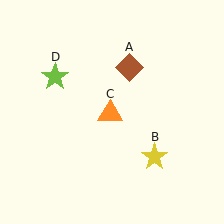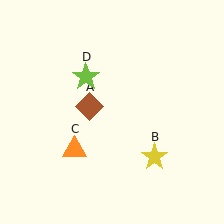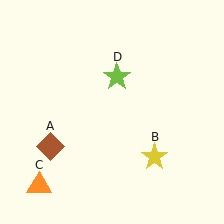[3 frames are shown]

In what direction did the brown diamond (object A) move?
The brown diamond (object A) moved down and to the left.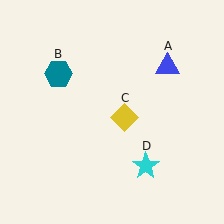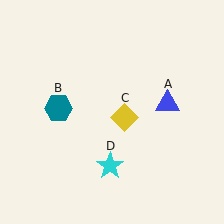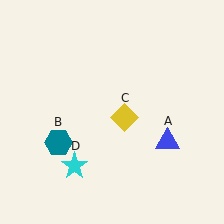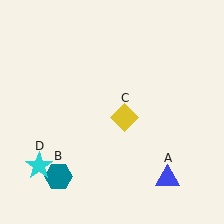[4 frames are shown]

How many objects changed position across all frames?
3 objects changed position: blue triangle (object A), teal hexagon (object B), cyan star (object D).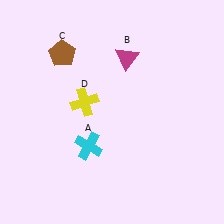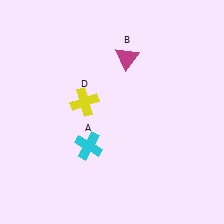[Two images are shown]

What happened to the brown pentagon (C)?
The brown pentagon (C) was removed in Image 2. It was in the top-left area of Image 1.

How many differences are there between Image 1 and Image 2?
There is 1 difference between the two images.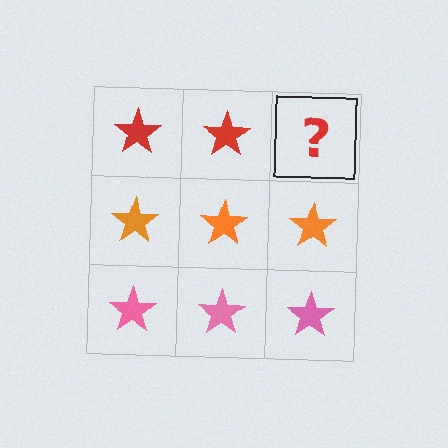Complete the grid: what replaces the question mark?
The question mark should be replaced with a red star.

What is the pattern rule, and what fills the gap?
The rule is that each row has a consistent color. The gap should be filled with a red star.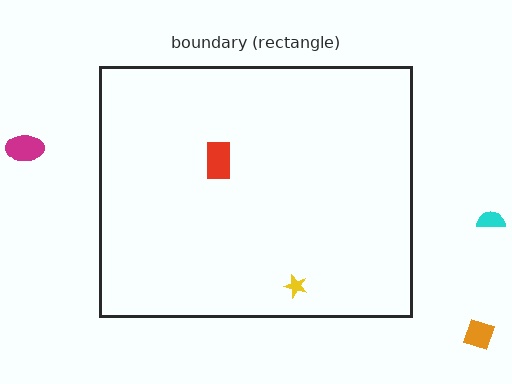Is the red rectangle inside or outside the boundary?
Inside.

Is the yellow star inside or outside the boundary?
Inside.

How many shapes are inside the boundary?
2 inside, 3 outside.